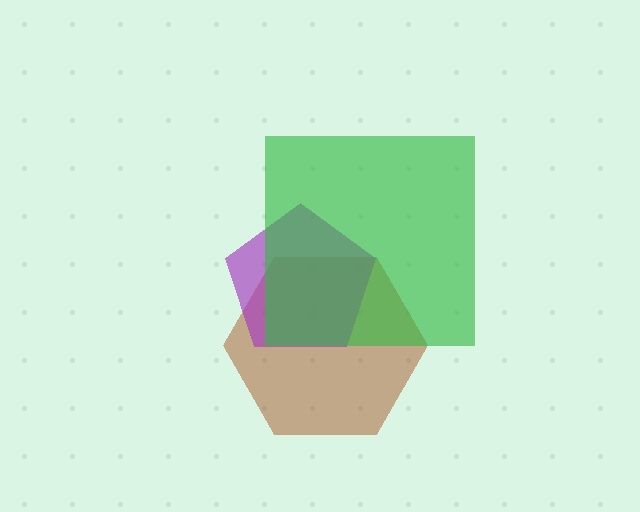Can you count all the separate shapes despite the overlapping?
Yes, there are 3 separate shapes.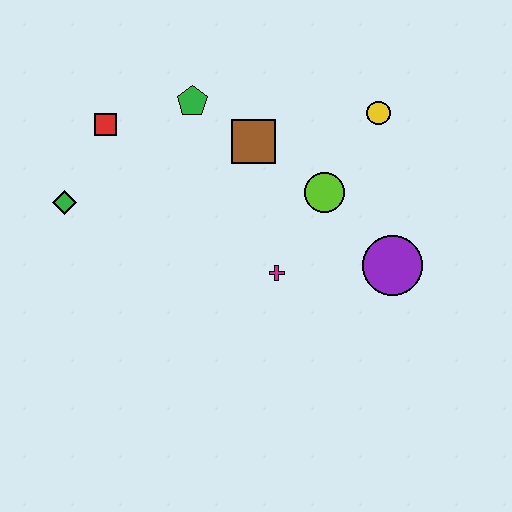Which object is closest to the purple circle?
The lime circle is closest to the purple circle.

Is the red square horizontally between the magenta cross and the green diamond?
Yes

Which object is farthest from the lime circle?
The green diamond is farthest from the lime circle.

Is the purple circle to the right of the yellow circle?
Yes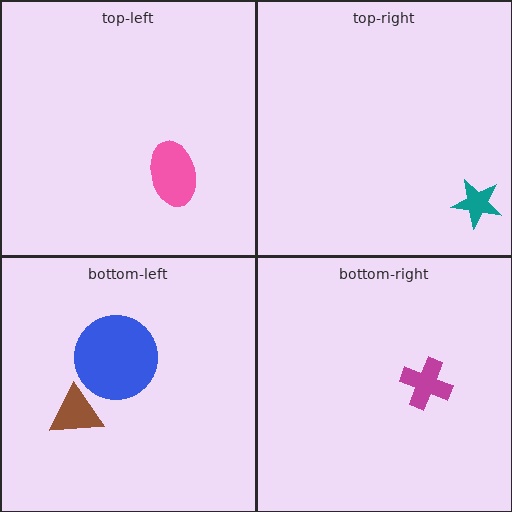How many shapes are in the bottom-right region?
1.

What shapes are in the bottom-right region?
The magenta cross.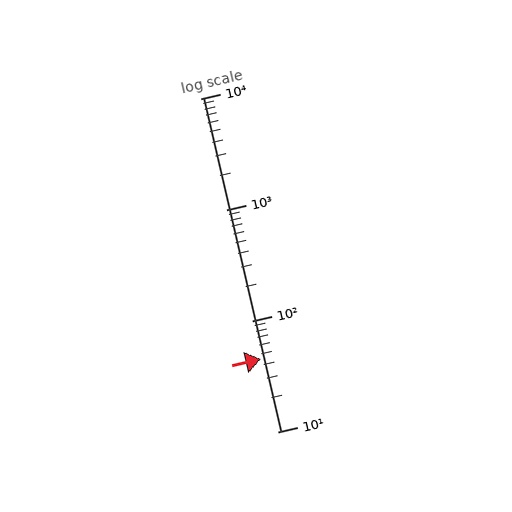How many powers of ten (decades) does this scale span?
The scale spans 3 decades, from 10 to 10000.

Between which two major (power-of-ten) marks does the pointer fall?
The pointer is between 10 and 100.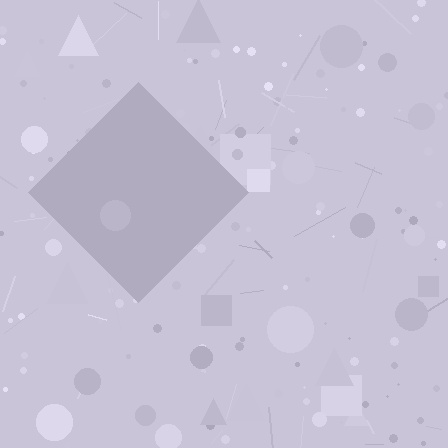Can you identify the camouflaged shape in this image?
The camouflaged shape is a diamond.